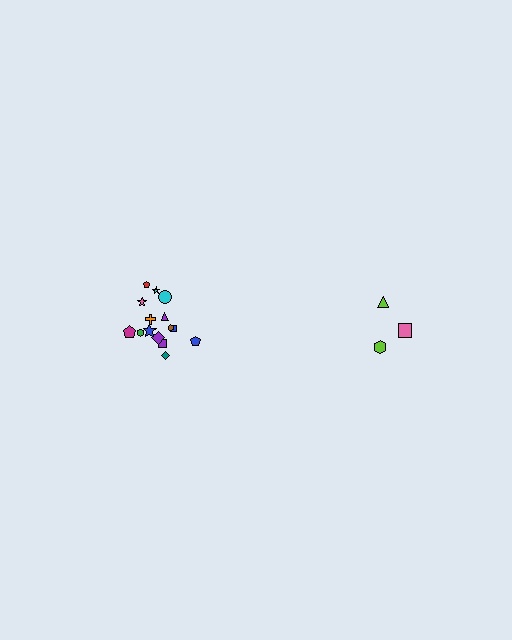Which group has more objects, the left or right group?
The left group.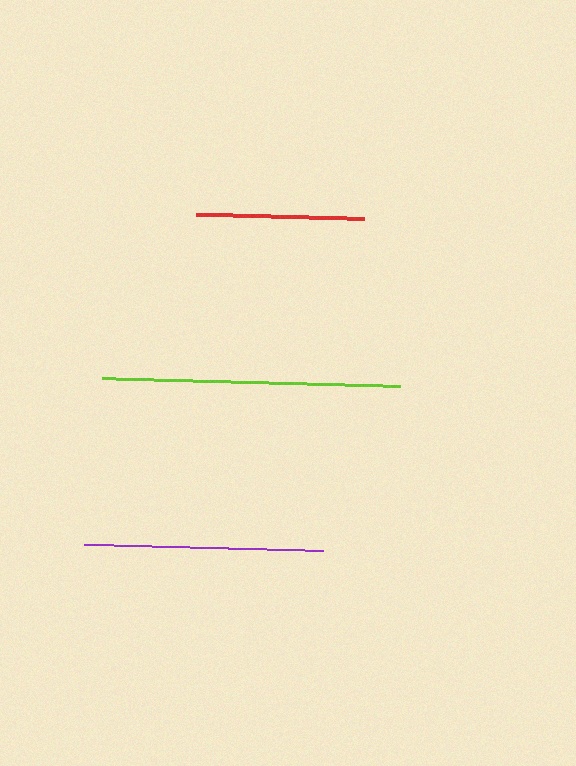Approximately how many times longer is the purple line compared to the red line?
The purple line is approximately 1.4 times the length of the red line.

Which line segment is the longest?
The lime line is the longest at approximately 298 pixels.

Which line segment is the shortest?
The red line is the shortest at approximately 167 pixels.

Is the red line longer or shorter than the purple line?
The purple line is longer than the red line.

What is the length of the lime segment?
The lime segment is approximately 298 pixels long.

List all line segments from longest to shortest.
From longest to shortest: lime, purple, red.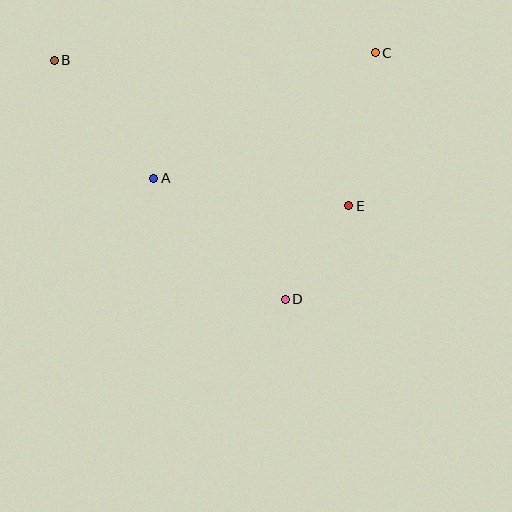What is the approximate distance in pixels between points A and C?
The distance between A and C is approximately 254 pixels.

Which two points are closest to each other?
Points D and E are closest to each other.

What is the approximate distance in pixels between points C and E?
The distance between C and E is approximately 155 pixels.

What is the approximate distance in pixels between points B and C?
The distance between B and C is approximately 321 pixels.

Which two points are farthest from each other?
Points B and D are farthest from each other.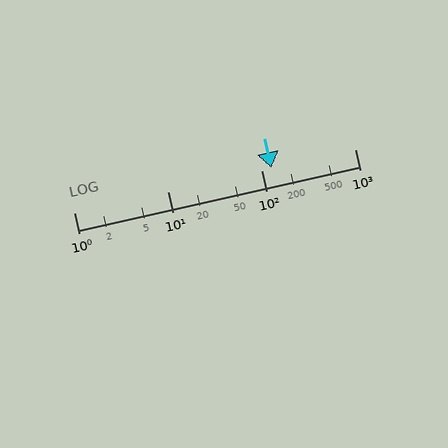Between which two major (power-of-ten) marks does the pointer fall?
The pointer is between 100 and 1000.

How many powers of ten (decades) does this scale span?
The scale spans 3 decades, from 1 to 1000.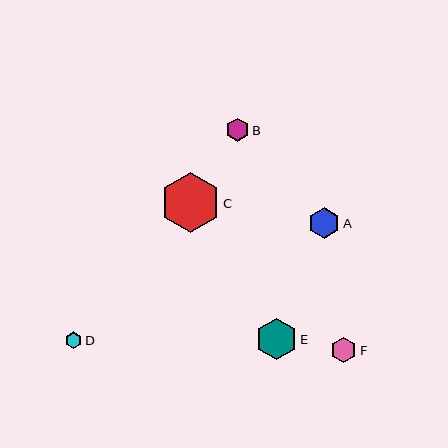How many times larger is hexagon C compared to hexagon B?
Hexagon C is approximately 2.6 times the size of hexagon B.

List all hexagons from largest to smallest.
From largest to smallest: C, E, A, F, B, D.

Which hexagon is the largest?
Hexagon C is the largest with a size of approximately 60 pixels.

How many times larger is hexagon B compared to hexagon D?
Hexagon B is approximately 1.4 times the size of hexagon D.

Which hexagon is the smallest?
Hexagon D is the smallest with a size of approximately 17 pixels.